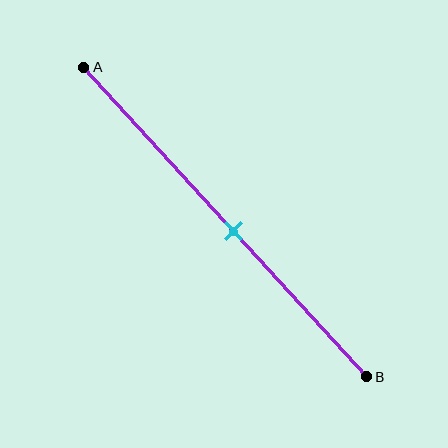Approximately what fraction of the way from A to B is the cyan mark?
The cyan mark is approximately 55% of the way from A to B.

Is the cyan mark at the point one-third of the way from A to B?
No, the mark is at about 55% from A, not at the 33% one-third point.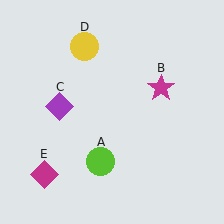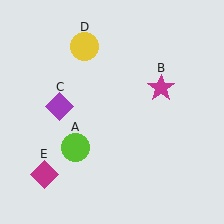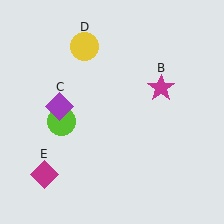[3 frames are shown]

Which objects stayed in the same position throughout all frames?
Magenta star (object B) and purple diamond (object C) and yellow circle (object D) and magenta diamond (object E) remained stationary.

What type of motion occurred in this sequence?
The lime circle (object A) rotated clockwise around the center of the scene.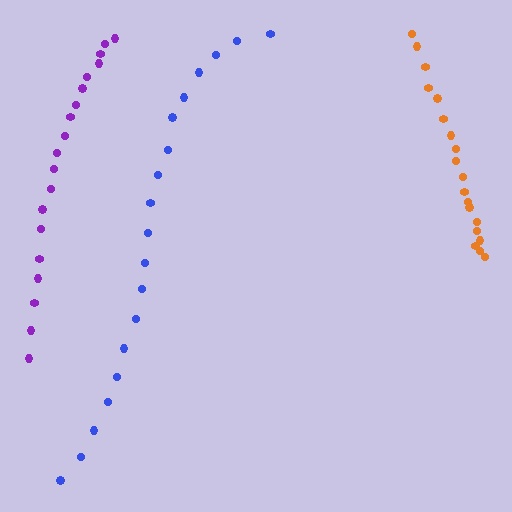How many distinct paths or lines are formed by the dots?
There are 3 distinct paths.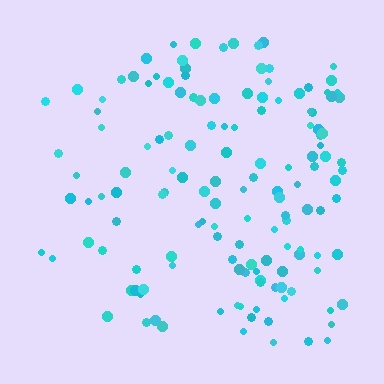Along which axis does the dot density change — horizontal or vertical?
Horizontal.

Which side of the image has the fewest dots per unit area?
The left.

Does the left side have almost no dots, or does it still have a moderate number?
Still a moderate number, just noticeably fewer than the right.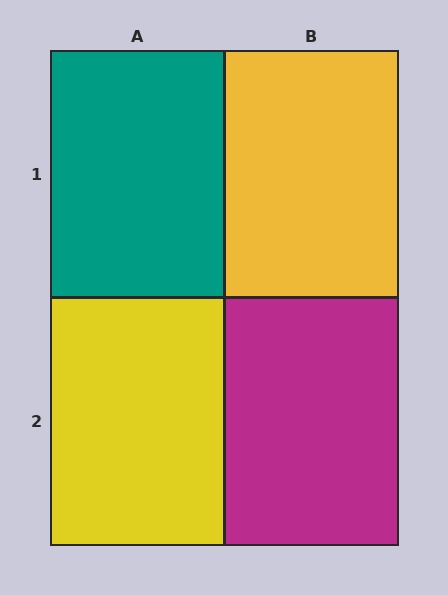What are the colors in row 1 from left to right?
Teal, yellow.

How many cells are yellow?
2 cells are yellow.